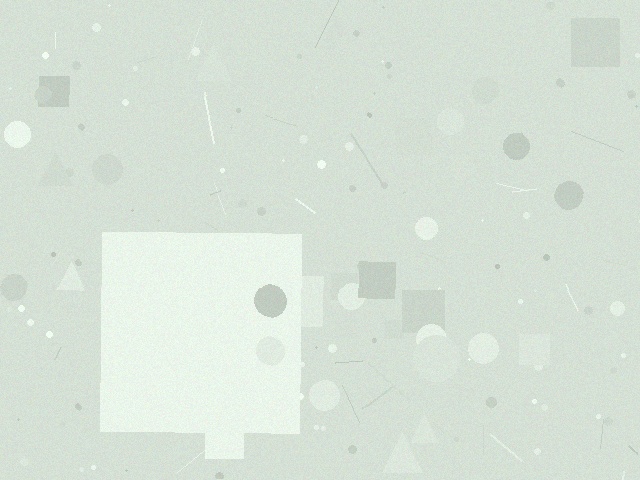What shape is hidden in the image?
A square is hidden in the image.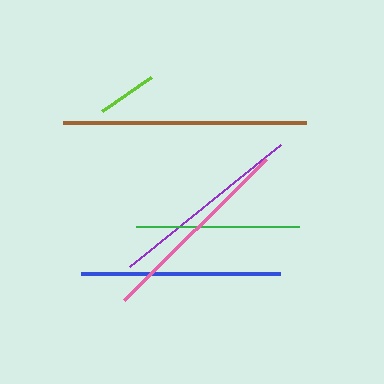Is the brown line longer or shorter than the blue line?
The brown line is longer than the blue line.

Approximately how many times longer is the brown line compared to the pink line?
The brown line is approximately 1.2 times the length of the pink line.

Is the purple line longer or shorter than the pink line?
The pink line is longer than the purple line.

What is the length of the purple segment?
The purple segment is approximately 194 pixels long.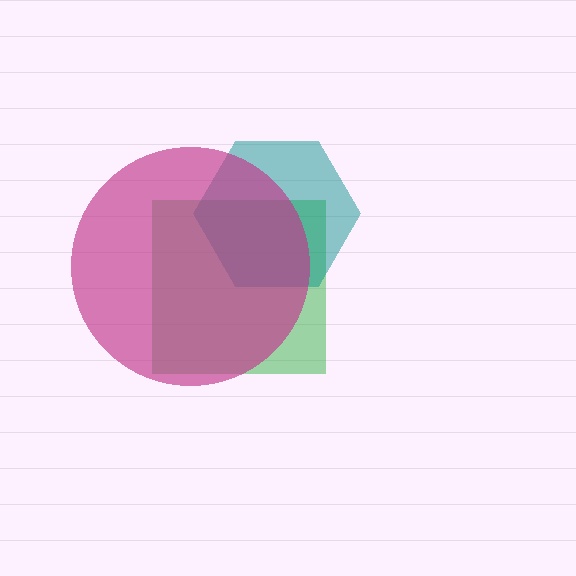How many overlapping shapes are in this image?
There are 3 overlapping shapes in the image.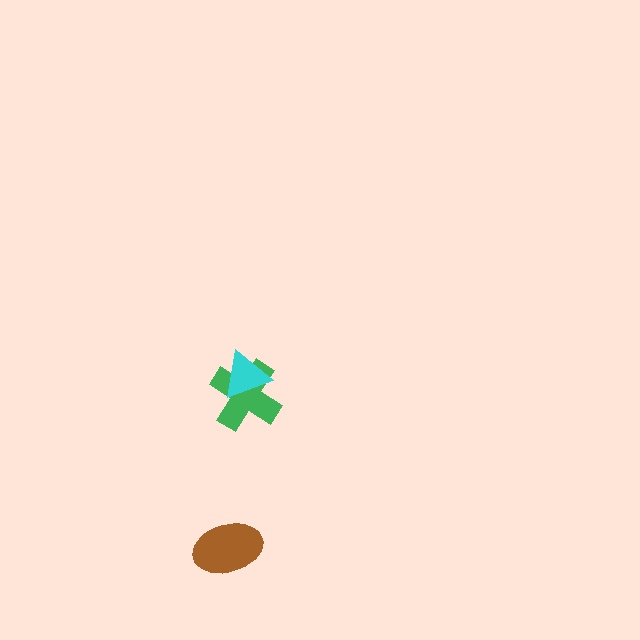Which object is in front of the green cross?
The cyan triangle is in front of the green cross.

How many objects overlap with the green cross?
1 object overlaps with the green cross.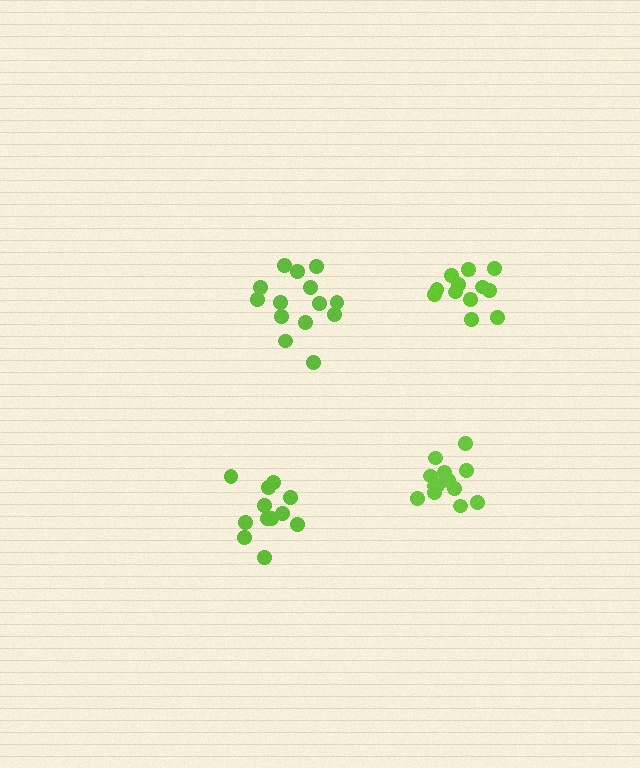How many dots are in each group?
Group 1: 12 dots, Group 2: 14 dots, Group 3: 12 dots, Group 4: 13 dots (51 total).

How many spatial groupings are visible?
There are 4 spatial groupings.